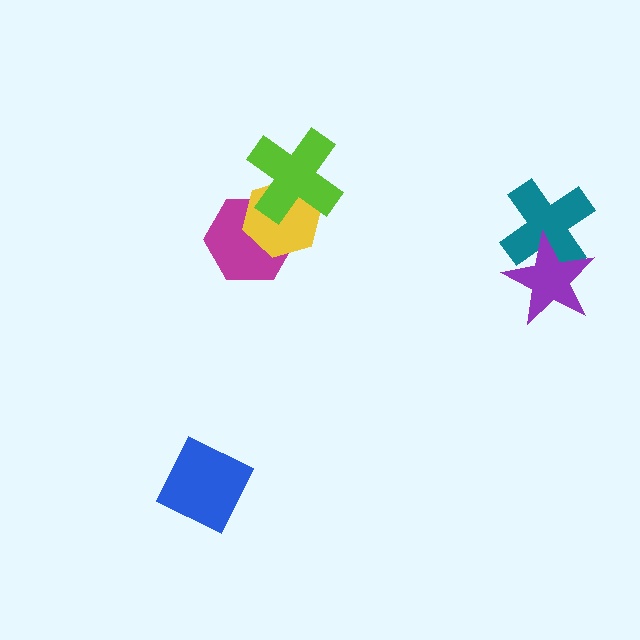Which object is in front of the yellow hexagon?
The lime cross is in front of the yellow hexagon.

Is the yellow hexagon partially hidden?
Yes, it is partially covered by another shape.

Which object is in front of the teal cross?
The purple star is in front of the teal cross.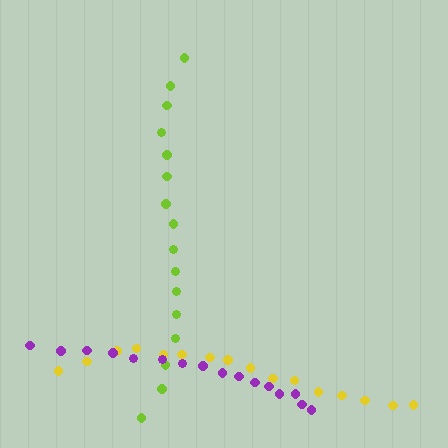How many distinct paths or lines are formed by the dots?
There are 3 distinct paths.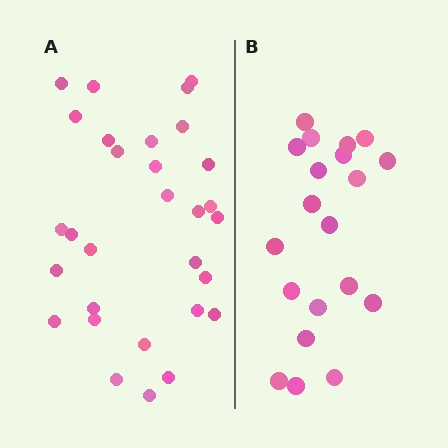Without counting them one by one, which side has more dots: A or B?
Region A (the left region) has more dots.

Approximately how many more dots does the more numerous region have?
Region A has roughly 10 or so more dots than region B.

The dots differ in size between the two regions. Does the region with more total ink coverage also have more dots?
No. Region B has more total ink coverage because its dots are larger, but region A actually contains more individual dots. Total area can be misleading — the number of items is what matters here.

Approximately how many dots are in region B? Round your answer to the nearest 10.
About 20 dots.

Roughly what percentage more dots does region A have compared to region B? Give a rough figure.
About 50% more.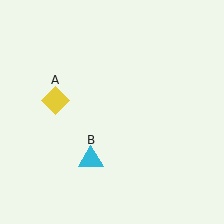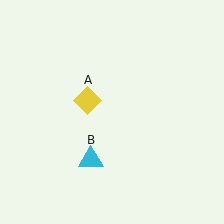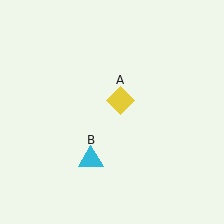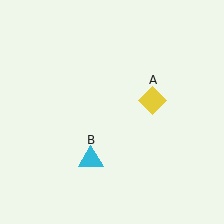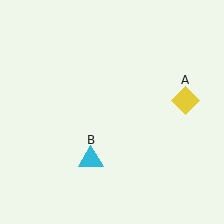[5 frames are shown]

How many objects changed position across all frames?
1 object changed position: yellow diamond (object A).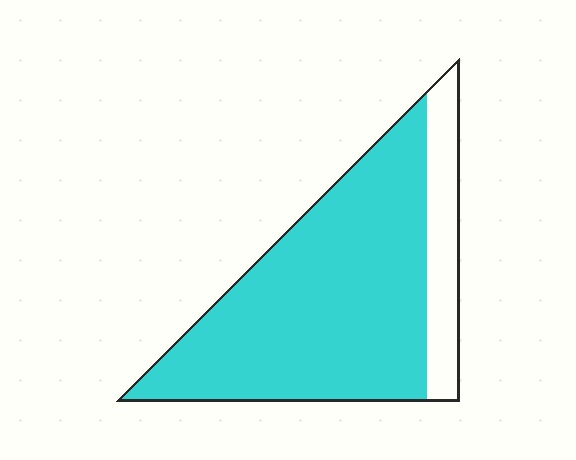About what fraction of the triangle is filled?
About five sixths (5/6).